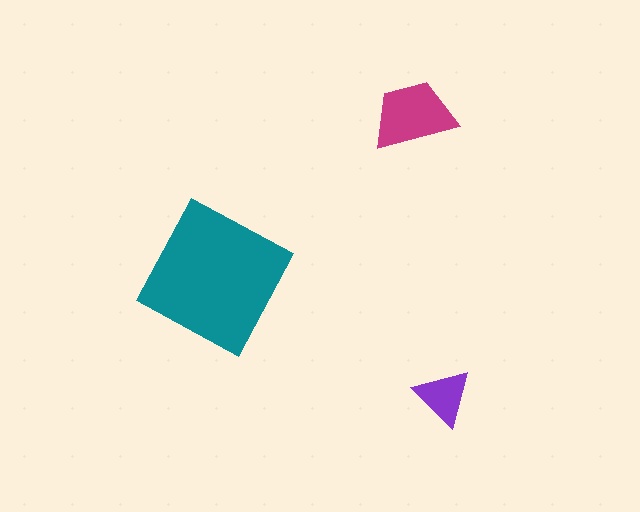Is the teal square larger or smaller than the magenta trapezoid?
Larger.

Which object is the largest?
The teal square.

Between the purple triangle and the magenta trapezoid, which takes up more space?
The magenta trapezoid.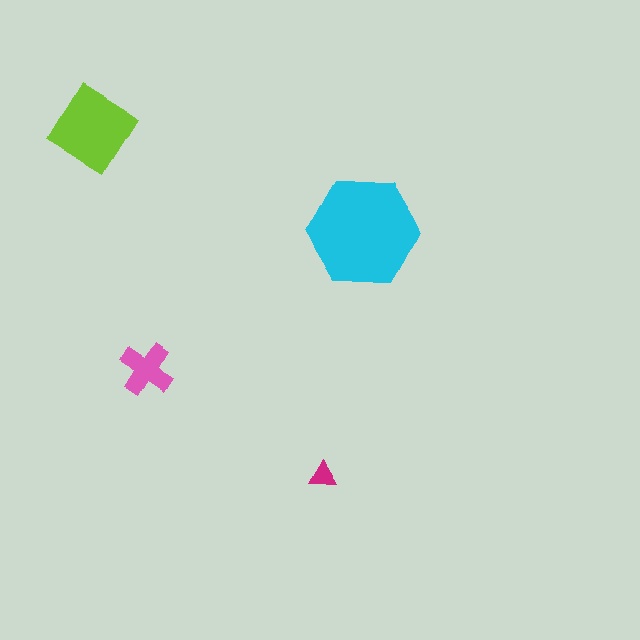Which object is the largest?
The cyan hexagon.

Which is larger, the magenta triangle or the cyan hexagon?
The cyan hexagon.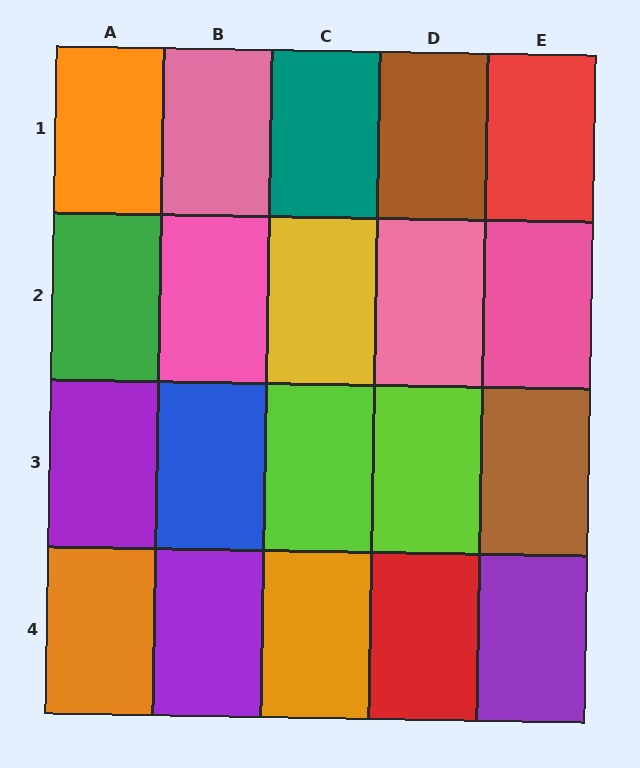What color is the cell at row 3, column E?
Brown.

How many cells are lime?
2 cells are lime.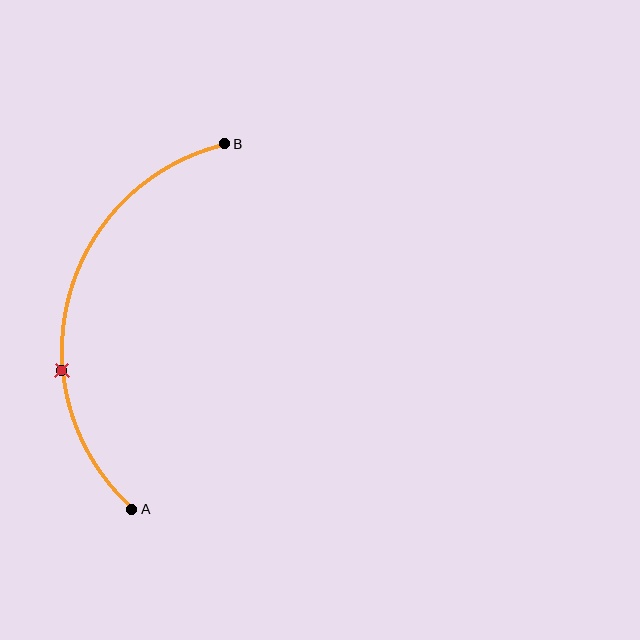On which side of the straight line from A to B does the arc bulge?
The arc bulges to the left of the straight line connecting A and B.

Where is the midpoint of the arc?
The arc midpoint is the point on the curve farthest from the straight line joining A and B. It sits to the left of that line.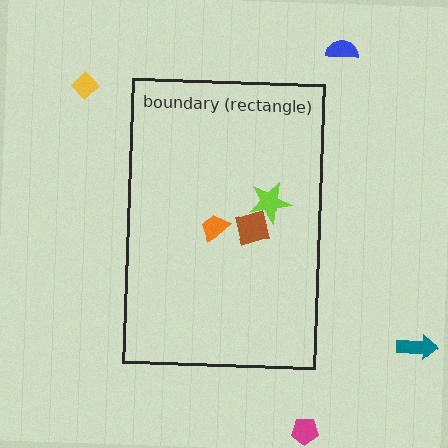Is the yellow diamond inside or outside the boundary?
Outside.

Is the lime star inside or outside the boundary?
Inside.